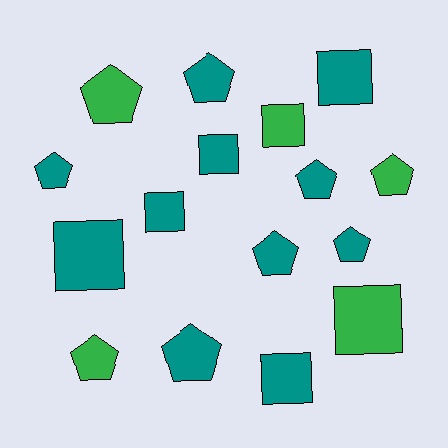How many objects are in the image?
There are 16 objects.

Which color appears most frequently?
Teal, with 11 objects.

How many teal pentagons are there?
There are 6 teal pentagons.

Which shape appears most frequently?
Pentagon, with 9 objects.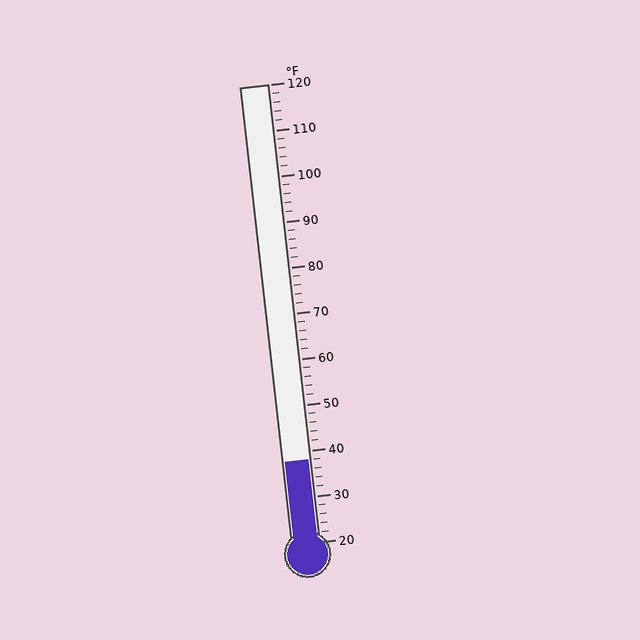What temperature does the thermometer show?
The thermometer shows approximately 38°F.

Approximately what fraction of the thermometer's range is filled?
The thermometer is filled to approximately 20% of its range.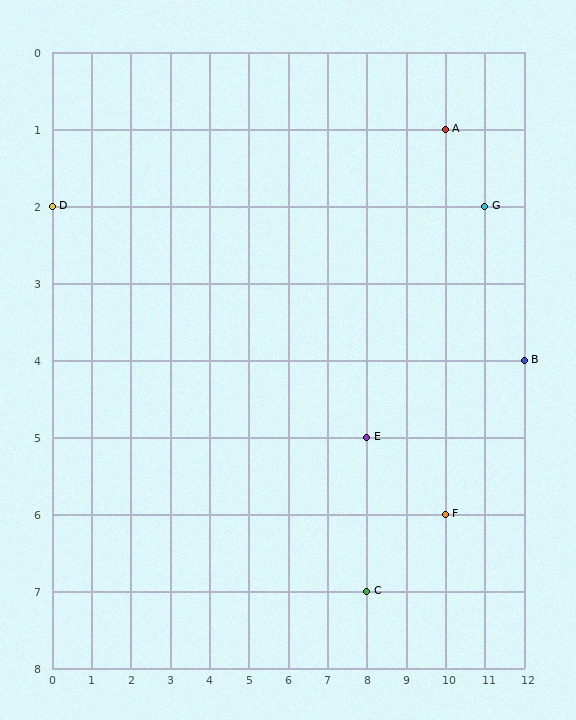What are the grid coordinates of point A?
Point A is at grid coordinates (10, 1).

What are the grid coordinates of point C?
Point C is at grid coordinates (8, 7).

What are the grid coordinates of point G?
Point G is at grid coordinates (11, 2).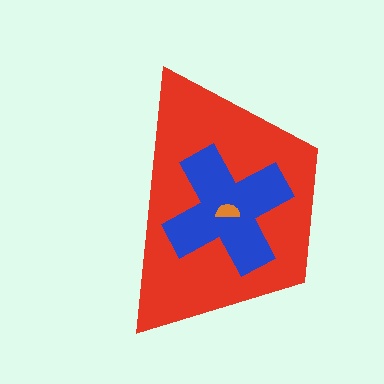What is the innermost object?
The orange semicircle.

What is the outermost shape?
The red trapezoid.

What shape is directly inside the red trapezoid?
The blue cross.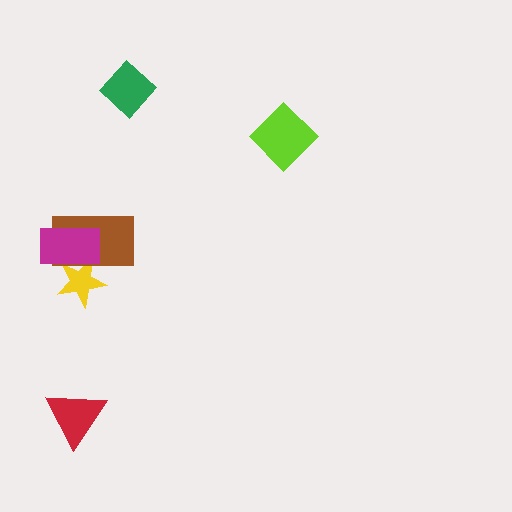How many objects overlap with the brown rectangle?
2 objects overlap with the brown rectangle.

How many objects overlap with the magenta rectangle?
2 objects overlap with the magenta rectangle.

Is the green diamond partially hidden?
No, no other shape covers it.